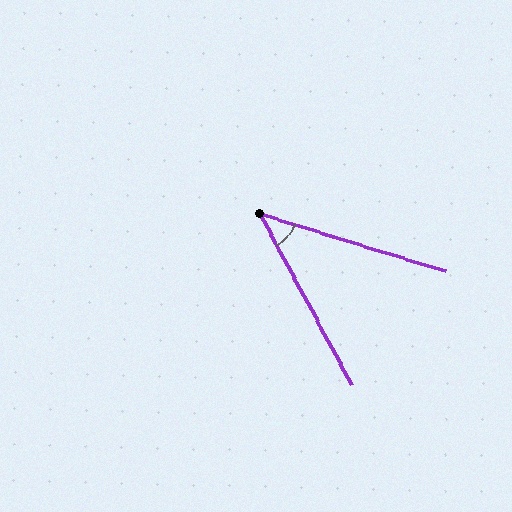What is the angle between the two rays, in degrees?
Approximately 45 degrees.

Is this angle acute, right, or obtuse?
It is acute.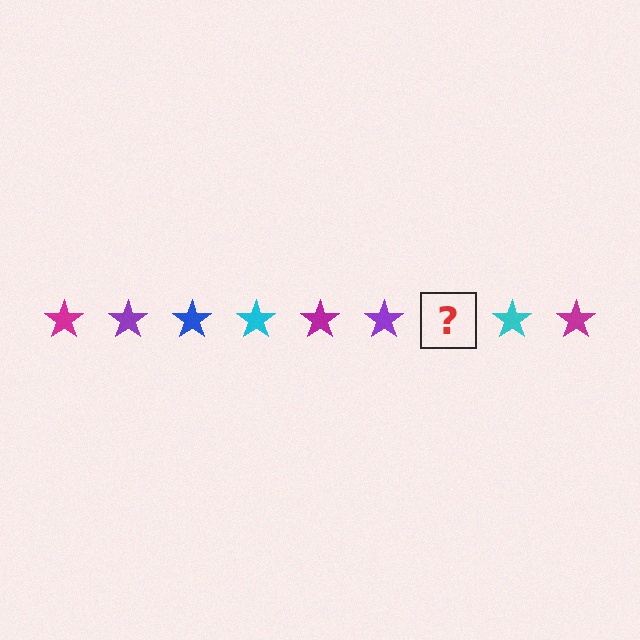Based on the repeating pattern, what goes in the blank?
The blank should be a blue star.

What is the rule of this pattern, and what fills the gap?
The rule is that the pattern cycles through magenta, purple, blue, cyan stars. The gap should be filled with a blue star.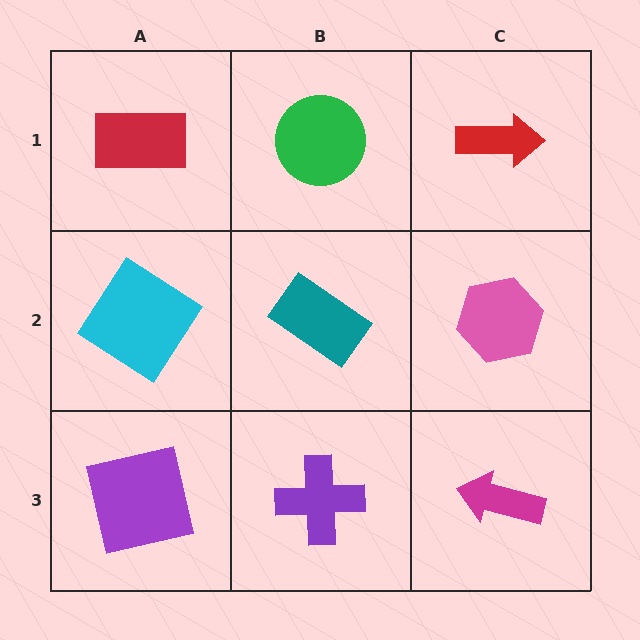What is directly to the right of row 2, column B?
A pink hexagon.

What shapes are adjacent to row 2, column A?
A red rectangle (row 1, column A), a purple square (row 3, column A), a teal rectangle (row 2, column B).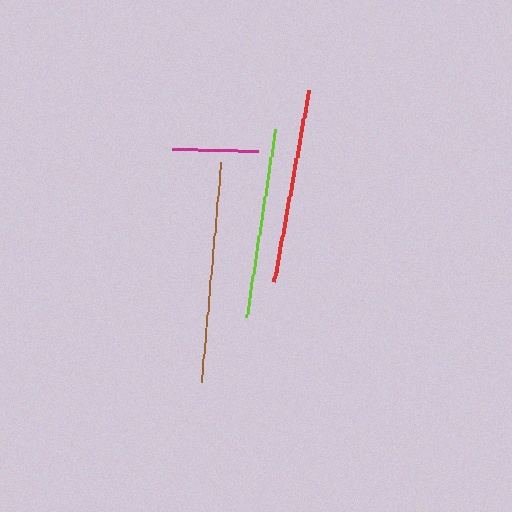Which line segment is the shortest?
The magenta line is the shortest at approximately 87 pixels.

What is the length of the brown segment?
The brown segment is approximately 220 pixels long.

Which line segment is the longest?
The brown line is the longest at approximately 220 pixels.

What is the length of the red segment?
The red segment is approximately 194 pixels long.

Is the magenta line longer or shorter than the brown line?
The brown line is longer than the magenta line.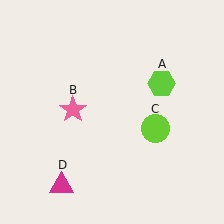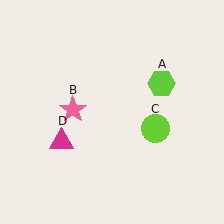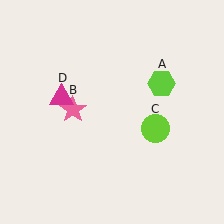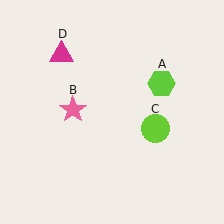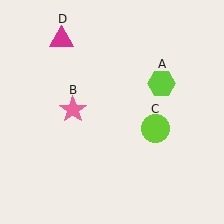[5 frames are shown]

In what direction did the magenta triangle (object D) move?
The magenta triangle (object D) moved up.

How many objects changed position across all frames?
1 object changed position: magenta triangle (object D).